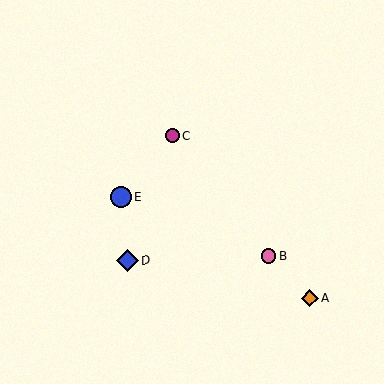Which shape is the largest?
The blue diamond (labeled D) is the largest.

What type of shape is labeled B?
Shape B is a pink circle.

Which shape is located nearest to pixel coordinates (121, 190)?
The blue circle (labeled E) at (121, 196) is nearest to that location.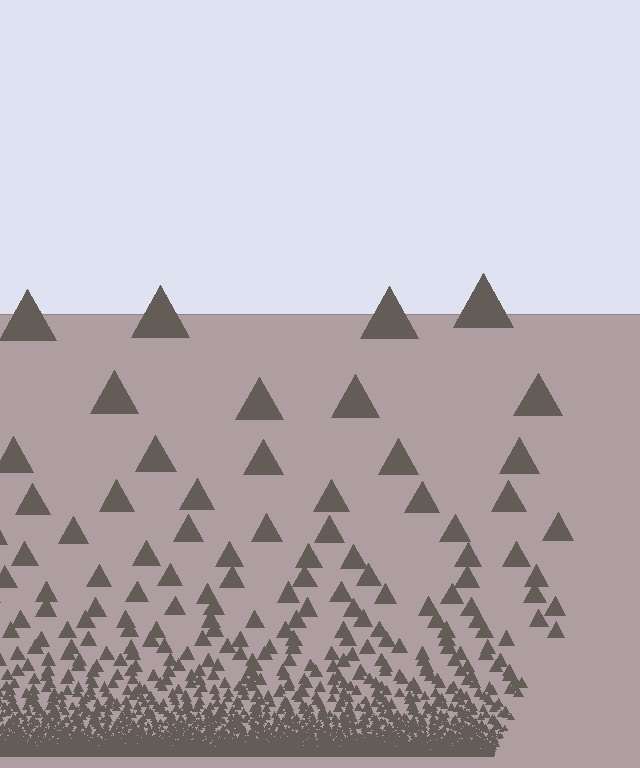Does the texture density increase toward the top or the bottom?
Density increases toward the bottom.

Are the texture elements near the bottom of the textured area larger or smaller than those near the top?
Smaller. The gradient is inverted — elements near the bottom are smaller and denser.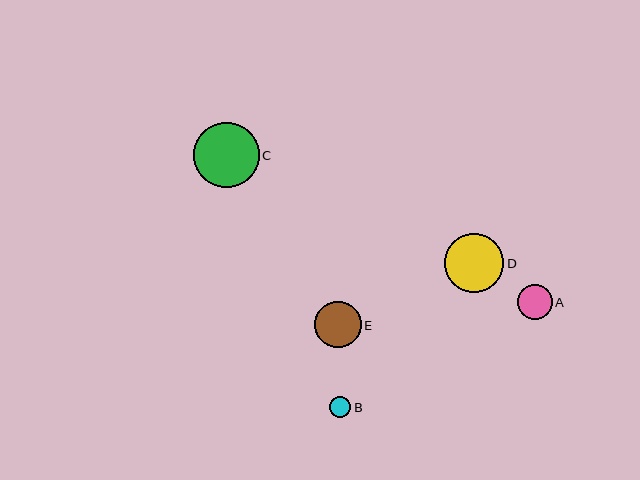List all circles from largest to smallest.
From largest to smallest: C, D, E, A, B.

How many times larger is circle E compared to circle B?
Circle E is approximately 2.2 times the size of circle B.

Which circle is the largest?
Circle C is the largest with a size of approximately 65 pixels.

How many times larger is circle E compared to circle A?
Circle E is approximately 1.4 times the size of circle A.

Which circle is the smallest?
Circle B is the smallest with a size of approximately 21 pixels.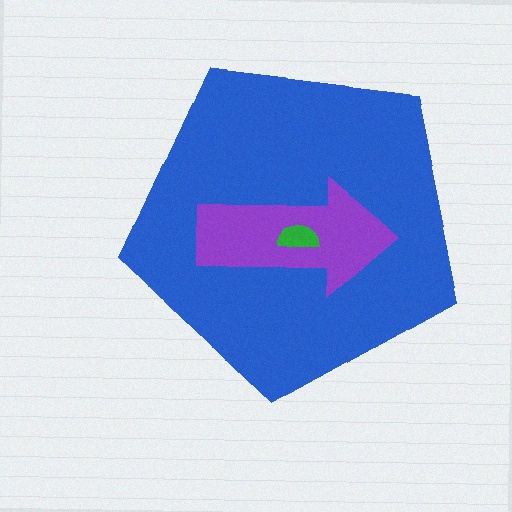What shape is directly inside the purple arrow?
The green semicircle.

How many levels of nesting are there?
3.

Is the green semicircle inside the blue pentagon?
Yes.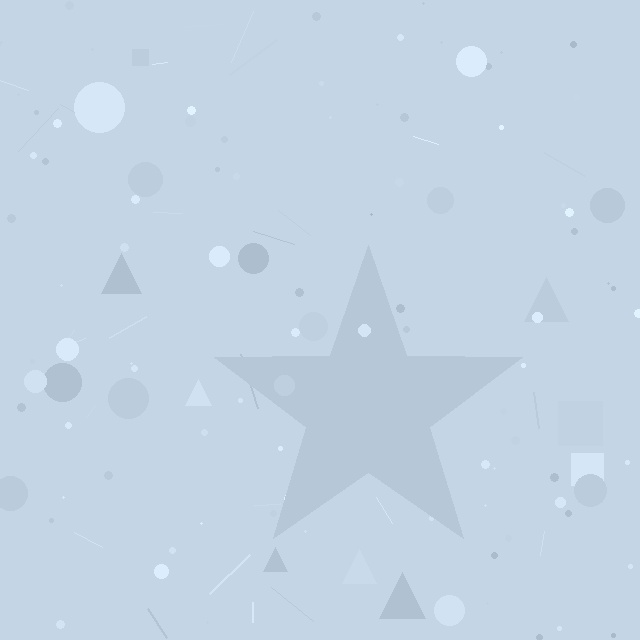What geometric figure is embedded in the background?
A star is embedded in the background.